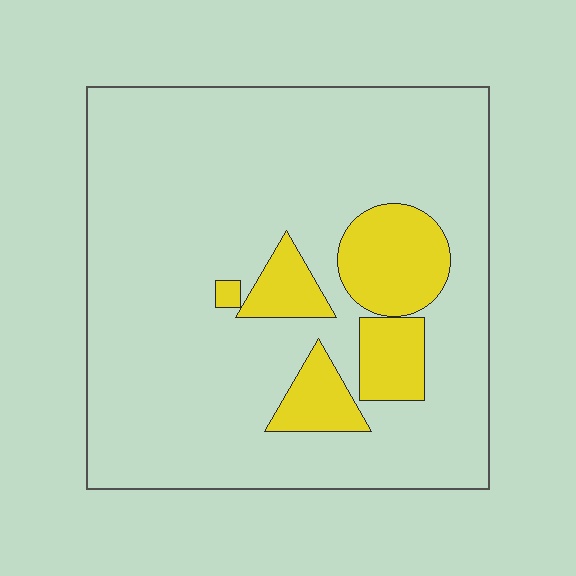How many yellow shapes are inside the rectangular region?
5.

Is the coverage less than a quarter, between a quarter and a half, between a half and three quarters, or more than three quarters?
Less than a quarter.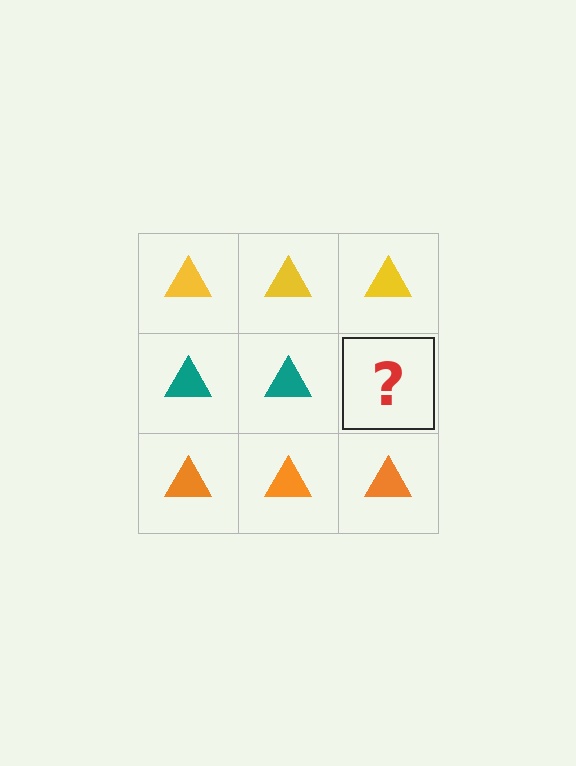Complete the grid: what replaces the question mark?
The question mark should be replaced with a teal triangle.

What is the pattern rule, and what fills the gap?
The rule is that each row has a consistent color. The gap should be filled with a teal triangle.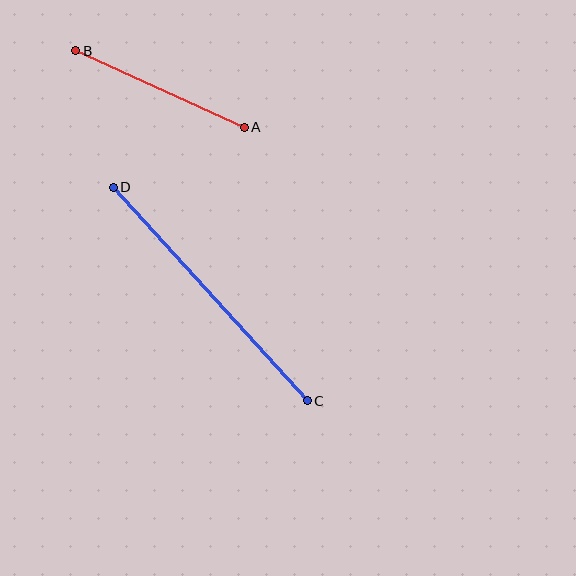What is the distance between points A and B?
The distance is approximately 185 pixels.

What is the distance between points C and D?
The distance is approximately 288 pixels.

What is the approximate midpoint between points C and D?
The midpoint is at approximately (210, 294) pixels.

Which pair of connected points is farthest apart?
Points C and D are farthest apart.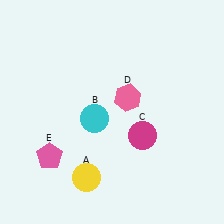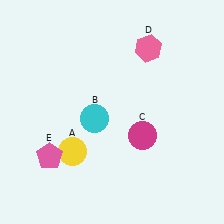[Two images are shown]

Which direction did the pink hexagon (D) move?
The pink hexagon (D) moved up.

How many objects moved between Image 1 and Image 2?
2 objects moved between the two images.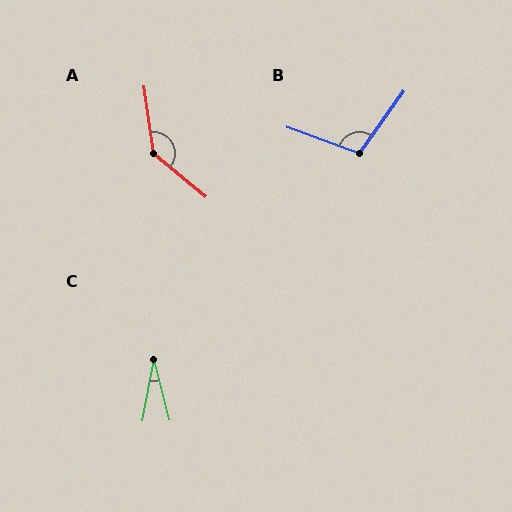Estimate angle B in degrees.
Approximately 106 degrees.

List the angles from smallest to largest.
C (25°), B (106°), A (138°).